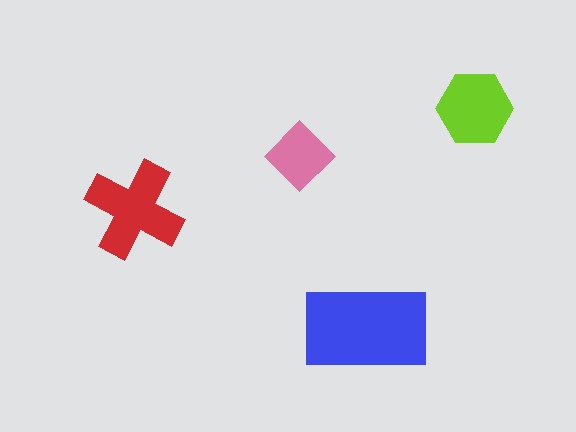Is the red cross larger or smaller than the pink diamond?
Larger.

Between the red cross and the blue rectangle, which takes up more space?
The blue rectangle.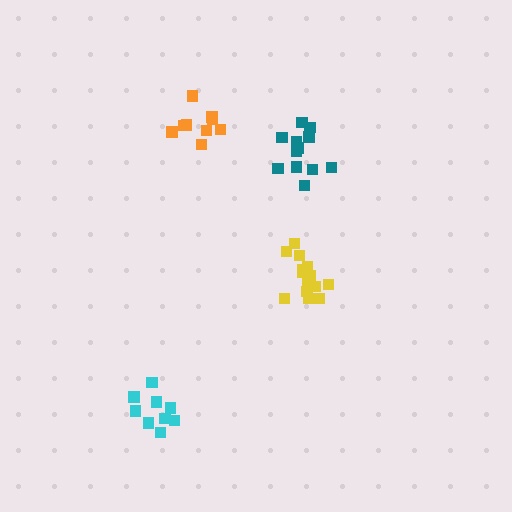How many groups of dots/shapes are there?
There are 4 groups.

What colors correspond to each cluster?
The clusters are colored: yellow, teal, orange, cyan.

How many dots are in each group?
Group 1: 14 dots, Group 2: 12 dots, Group 3: 9 dots, Group 4: 9 dots (44 total).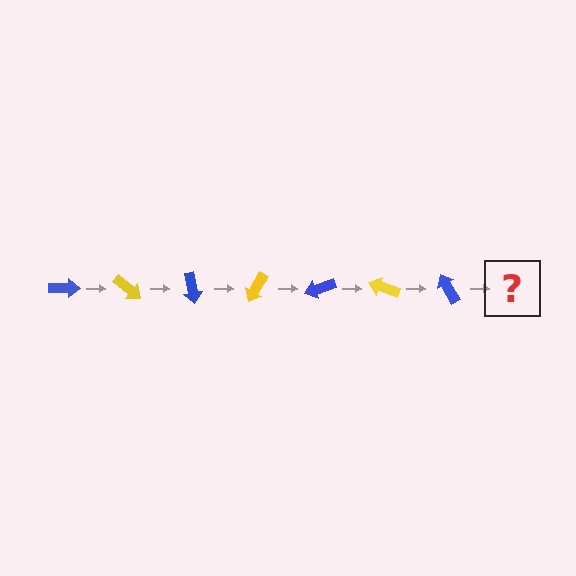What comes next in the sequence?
The next element should be a yellow arrow, rotated 280 degrees from the start.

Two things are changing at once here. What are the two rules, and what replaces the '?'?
The two rules are that it rotates 40 degrees each step and the color cycles through blue and yellow. The '?' should be a yellow arrow, rotated 280 degrees from the start.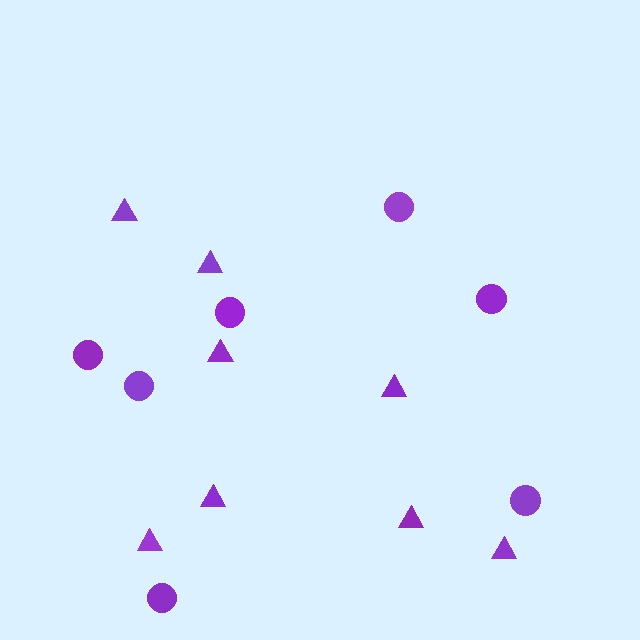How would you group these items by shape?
There are 2 groups: one group of triangles (8) and one group of circles (7).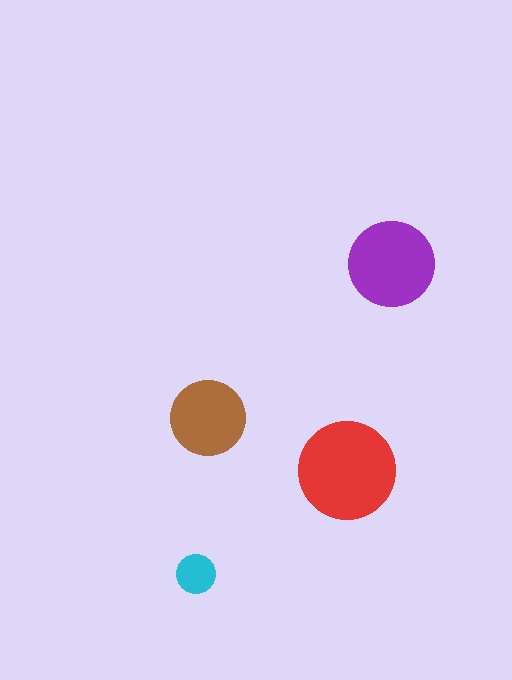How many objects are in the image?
There are 4 objects in the image.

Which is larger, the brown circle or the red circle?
The red one.